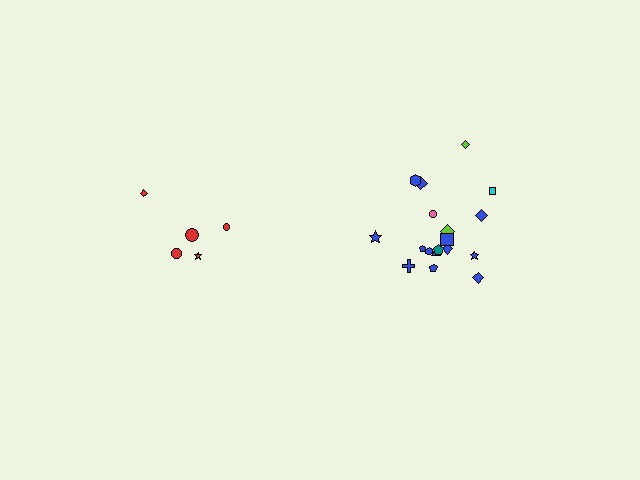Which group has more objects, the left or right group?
The right group.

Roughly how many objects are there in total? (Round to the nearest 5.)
Roughly 25 objects in total.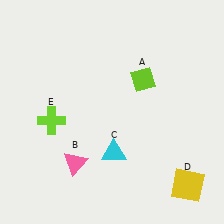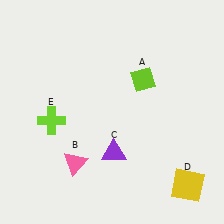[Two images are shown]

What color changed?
The triangle (C) changed from cyan in Image 1 to purple in Image 2.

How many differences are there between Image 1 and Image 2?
There is 1 difference between the two images.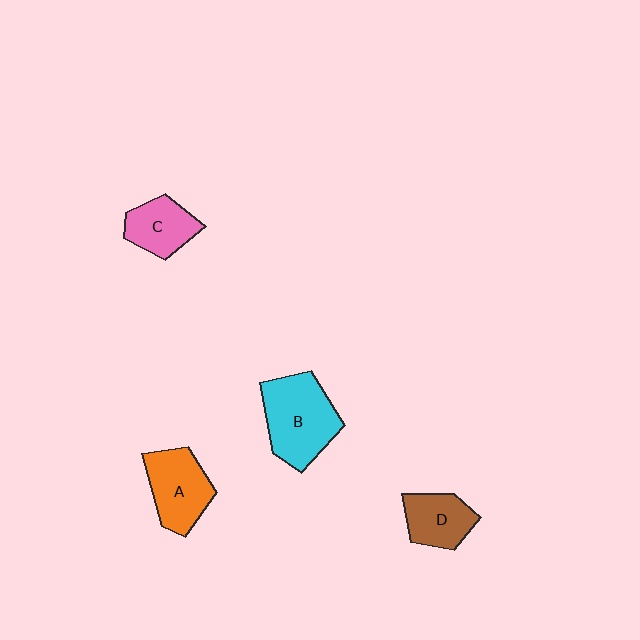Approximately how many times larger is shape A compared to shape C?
Approximately 1.3 times.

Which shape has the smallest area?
Shape C (pink).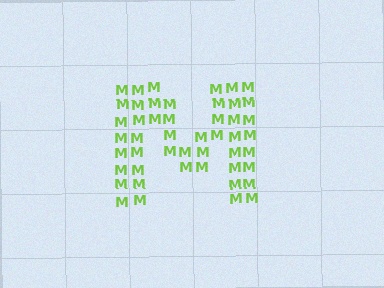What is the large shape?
The large shape is the letter M.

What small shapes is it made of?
It is made of small letter M's.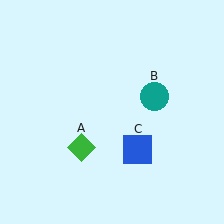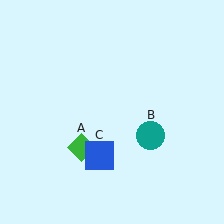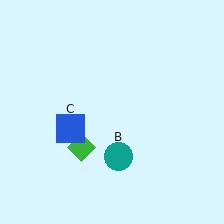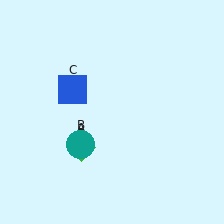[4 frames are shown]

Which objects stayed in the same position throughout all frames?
Green diamond (object A) remained stationary.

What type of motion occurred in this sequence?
The teal circle (object B), blue square (object C) rotated clockwise around the center of the scene.